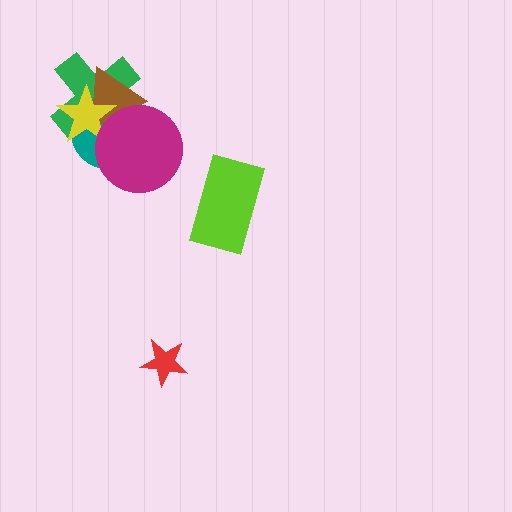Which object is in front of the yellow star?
The magenta circle is in front of the yellow star.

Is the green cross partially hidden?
Yes, it is partially covered by another shape.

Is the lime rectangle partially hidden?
No, no other shape covers it.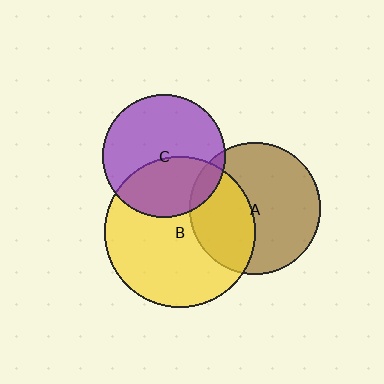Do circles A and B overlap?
Yes.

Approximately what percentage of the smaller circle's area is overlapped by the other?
Approximately 40%.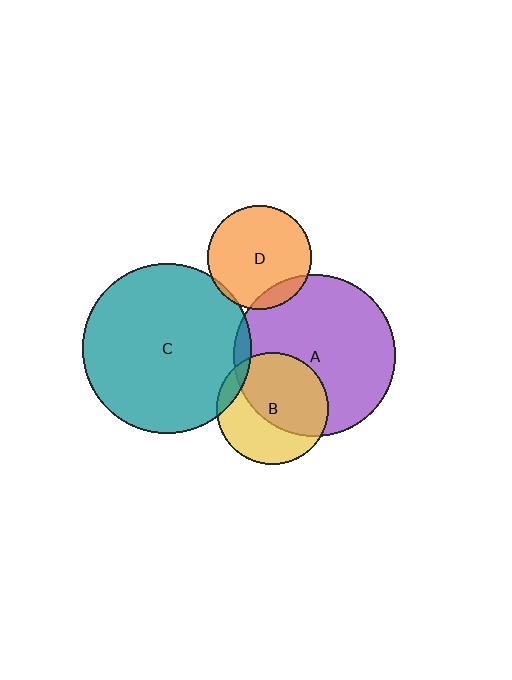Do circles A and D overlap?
Yes.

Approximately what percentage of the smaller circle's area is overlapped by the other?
Approximately 10%.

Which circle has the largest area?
Circle C (teal).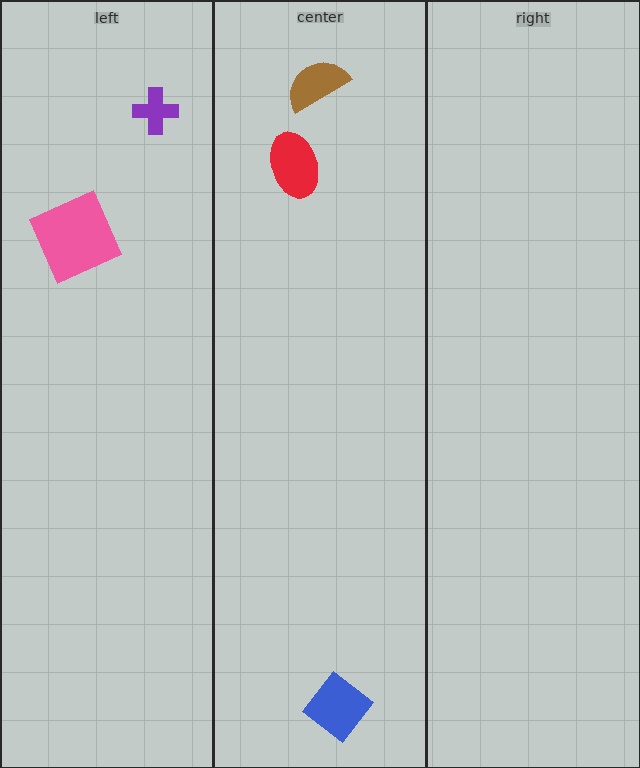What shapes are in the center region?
The red ellipse, the blue diamond, the brown semicircle.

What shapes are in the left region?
The purple cross, the pink square.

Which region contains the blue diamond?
The center region.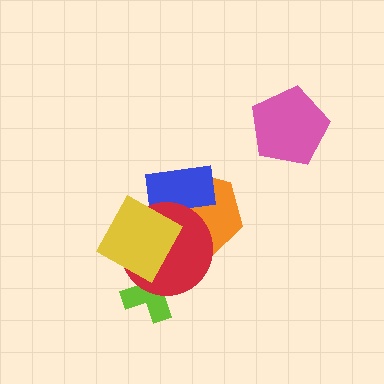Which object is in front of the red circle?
The yellow square is in front of the red circle.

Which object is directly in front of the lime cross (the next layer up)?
The red circle is directly in front of the lime cross.